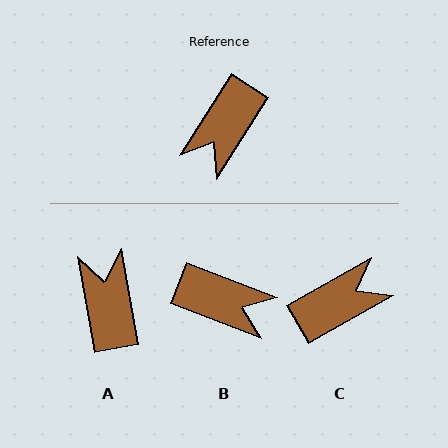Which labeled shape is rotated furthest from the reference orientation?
C, about 152 degrees away.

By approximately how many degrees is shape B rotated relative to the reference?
Approximately 101 degrees counter-clockwise.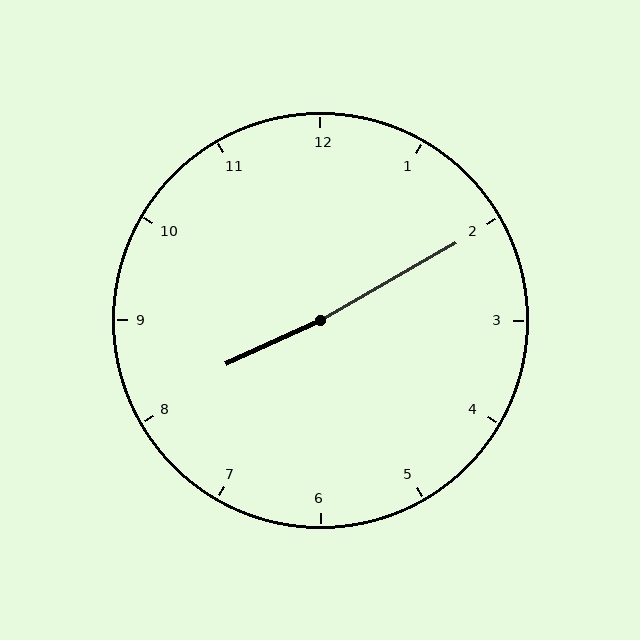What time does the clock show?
8:10.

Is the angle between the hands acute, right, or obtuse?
It is obtuse.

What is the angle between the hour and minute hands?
Approximately 175 degrees.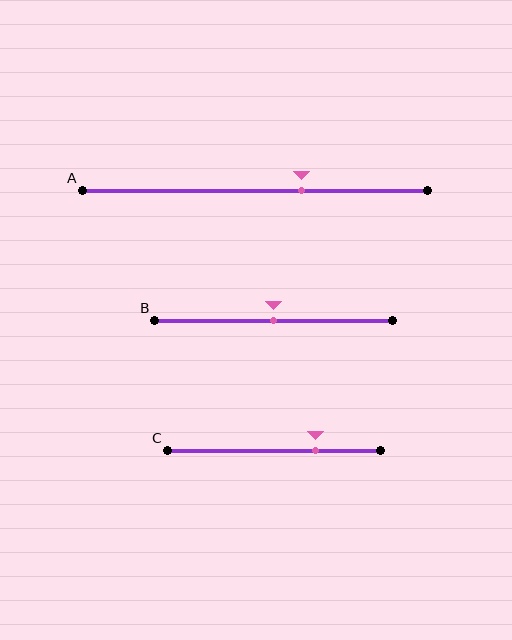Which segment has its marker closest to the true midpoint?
Segment B has its marker closest to the true midpoint.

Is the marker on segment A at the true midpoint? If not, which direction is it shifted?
No, the marker on segment A is shifted to the right by about 14% of the segment length.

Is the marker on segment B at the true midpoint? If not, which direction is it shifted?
Yes, the marker on segment B is at the true midpoint.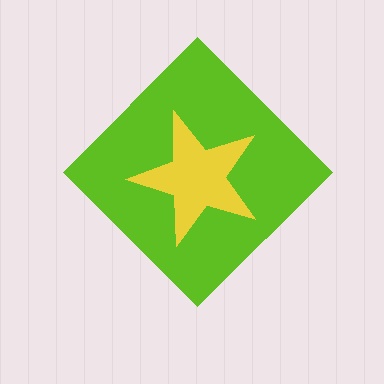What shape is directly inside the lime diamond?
The yellow star.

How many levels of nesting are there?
2.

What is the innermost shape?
The yellow star.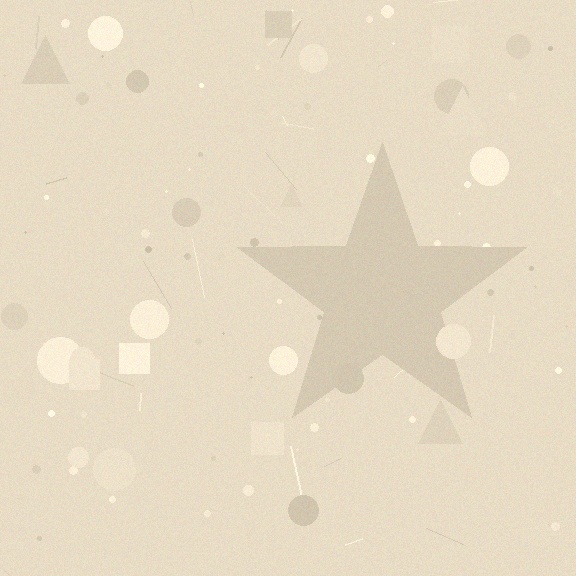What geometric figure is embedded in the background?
A star is embedded in the background.